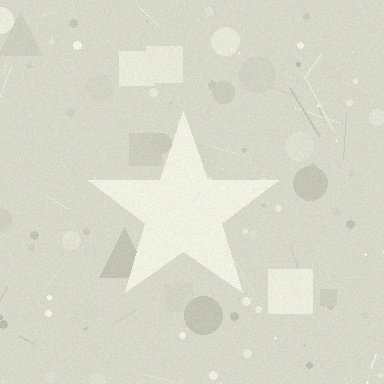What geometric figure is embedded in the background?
A star is embedded in the background.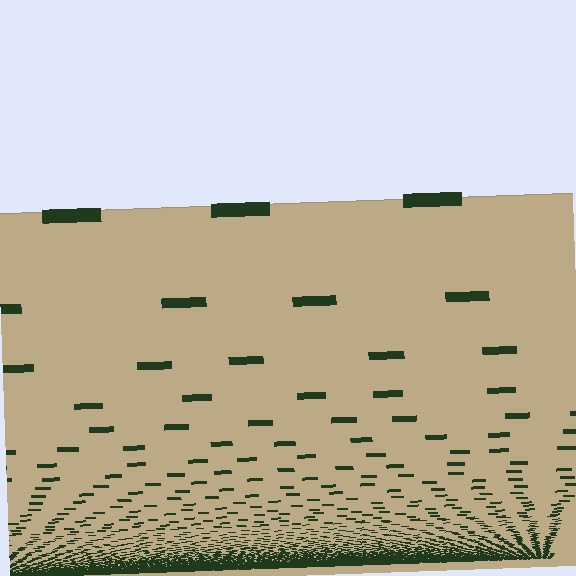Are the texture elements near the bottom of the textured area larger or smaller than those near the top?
Smaller. The gradient is inverted — elements near the bottom are smaller and denser.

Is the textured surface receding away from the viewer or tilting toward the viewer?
The surface appears to tilt toward the viewer. Texture elements get larger and sparser toward the top.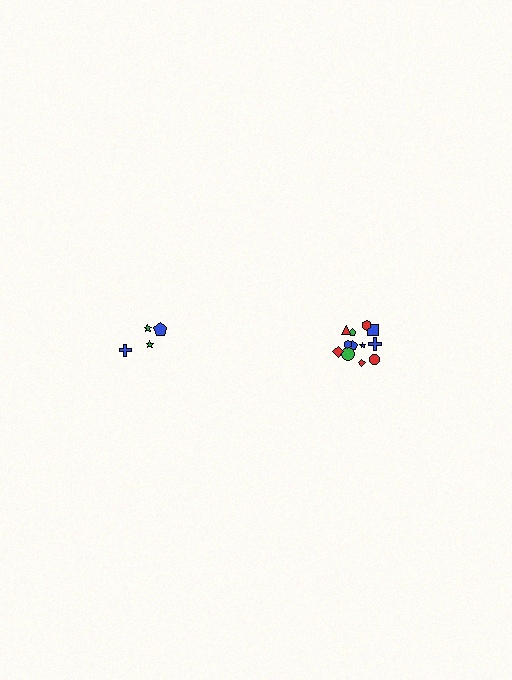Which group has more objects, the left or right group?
The right group.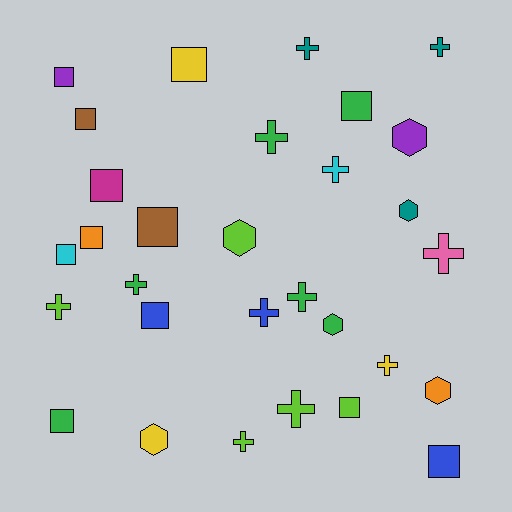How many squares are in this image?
There are 12 squares.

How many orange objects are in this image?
There are 2 orange objects.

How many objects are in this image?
There are 30 objects.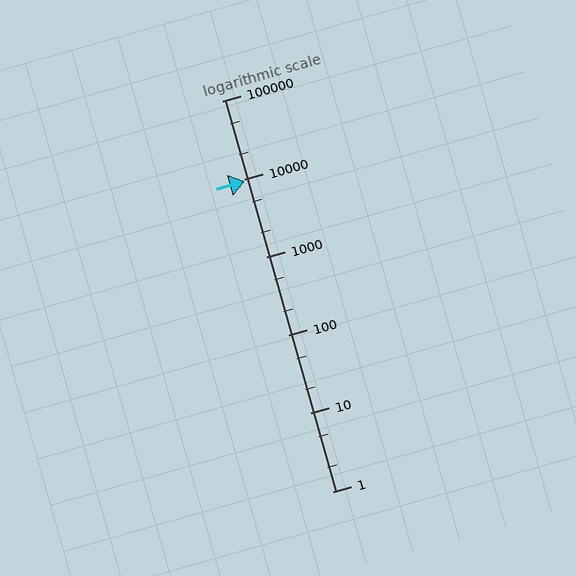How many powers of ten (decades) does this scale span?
The scale spans 5 decades, from 1 to 100000.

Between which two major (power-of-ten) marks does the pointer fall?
The pointer is between 1000 and 10000.